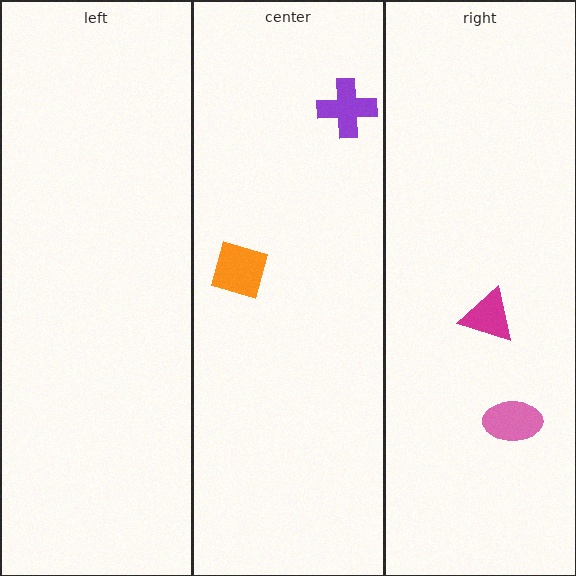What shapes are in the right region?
The magenta triangle, the pink ellipse.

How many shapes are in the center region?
2.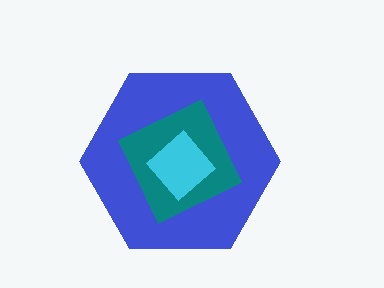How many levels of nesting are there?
3.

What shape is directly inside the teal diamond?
The cyan diamond.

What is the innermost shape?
The cyan diamond.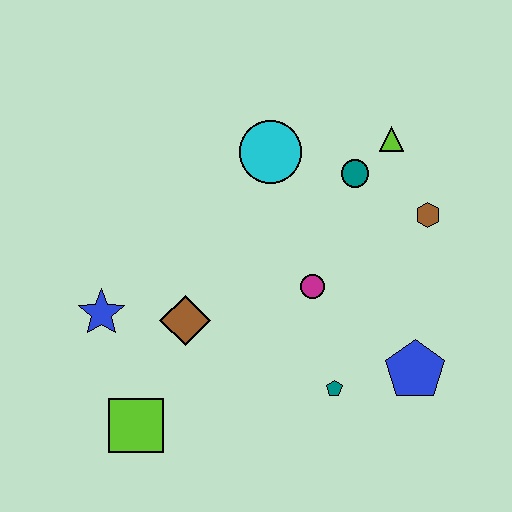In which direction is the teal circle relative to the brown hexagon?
The teal circle is to the left of the brown hexagon.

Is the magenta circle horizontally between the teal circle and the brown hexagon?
No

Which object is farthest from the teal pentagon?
The lime triangle is farthest from the teal pentagon.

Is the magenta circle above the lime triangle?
No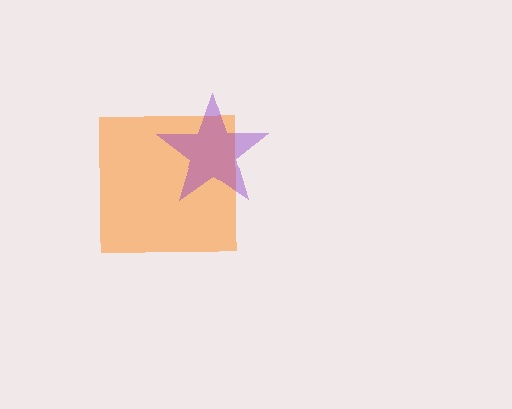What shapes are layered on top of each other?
The layered shapes are: an orange square, a purple star.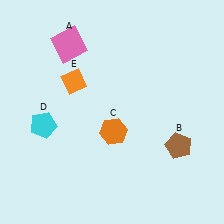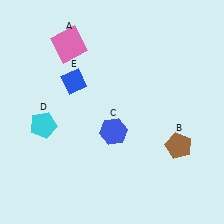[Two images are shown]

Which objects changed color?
C changed from orange to blue. E changed from orange to blue.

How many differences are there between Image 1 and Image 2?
There are 2 differences between the two images.